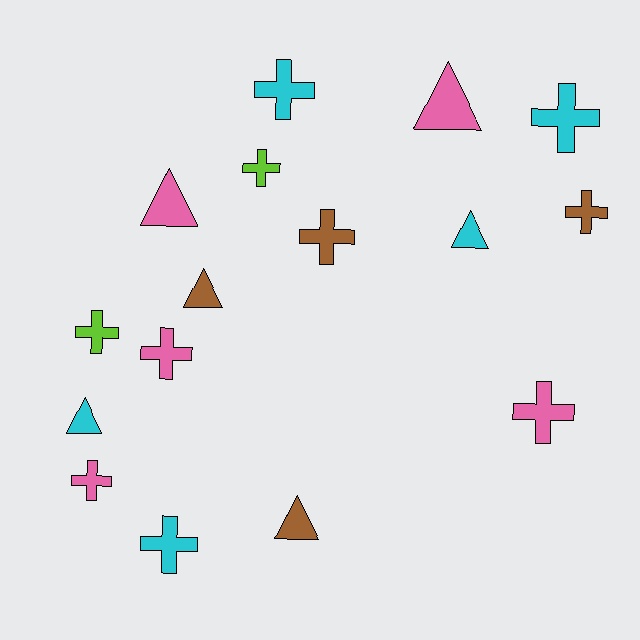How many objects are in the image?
There are 16 objects.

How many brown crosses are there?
There are 2 brown crosses.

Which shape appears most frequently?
Cross, with 10 objects.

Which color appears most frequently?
Pink, with 5 objects.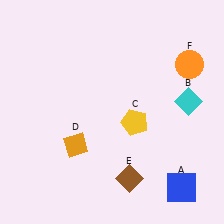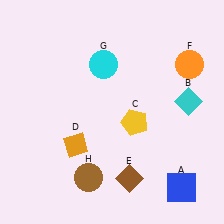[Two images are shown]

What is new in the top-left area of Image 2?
A cyan circle (G) was added in the top-left area of Image 2.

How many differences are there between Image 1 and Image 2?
There are 2 differences between the two images.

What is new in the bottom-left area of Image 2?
A brown circle (H) was added in the bottom-left area of Image 2.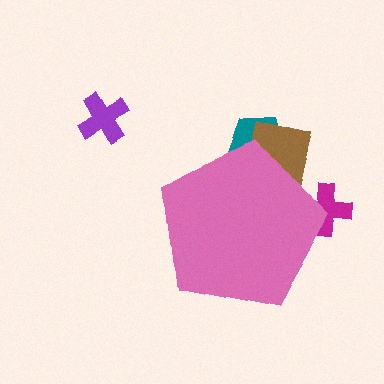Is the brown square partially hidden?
Yes, the brown square is partially hidden behind the pink pentagon.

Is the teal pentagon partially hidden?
Yes, the teal pentagon is partially hidden behind the pink pentagon.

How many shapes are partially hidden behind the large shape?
3 shapes are partially hidden.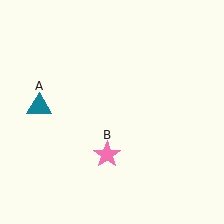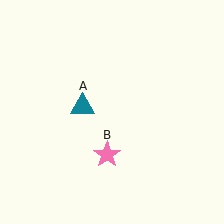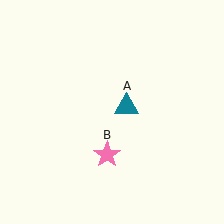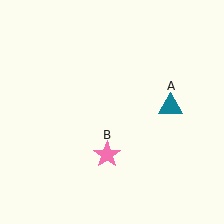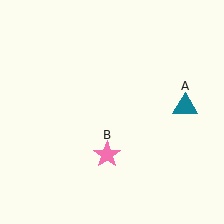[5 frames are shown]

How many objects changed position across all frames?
1 object changed position: teal triangle (object A).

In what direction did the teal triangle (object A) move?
The teal triangle (object A) moved right.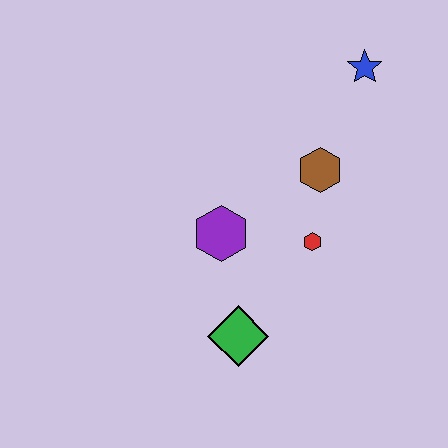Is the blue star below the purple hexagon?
No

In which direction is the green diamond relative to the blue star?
The green diamond is below the blue star.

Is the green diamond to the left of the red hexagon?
Yes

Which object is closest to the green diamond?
The purple hexagon is closest to the green diamond.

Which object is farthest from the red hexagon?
The blue star is farthest from the red hexagon.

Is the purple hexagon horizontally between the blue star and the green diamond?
No